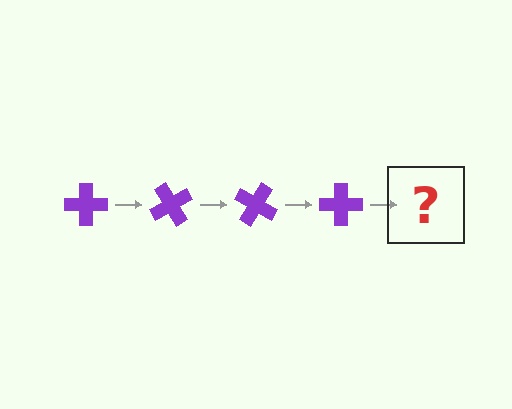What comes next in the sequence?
The next element should be a purple cross rotated 240 degrees.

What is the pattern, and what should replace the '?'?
The pattern is that the cross rotates 60 degrees each step. The '?' should be a purple cross rotated 240 degrees.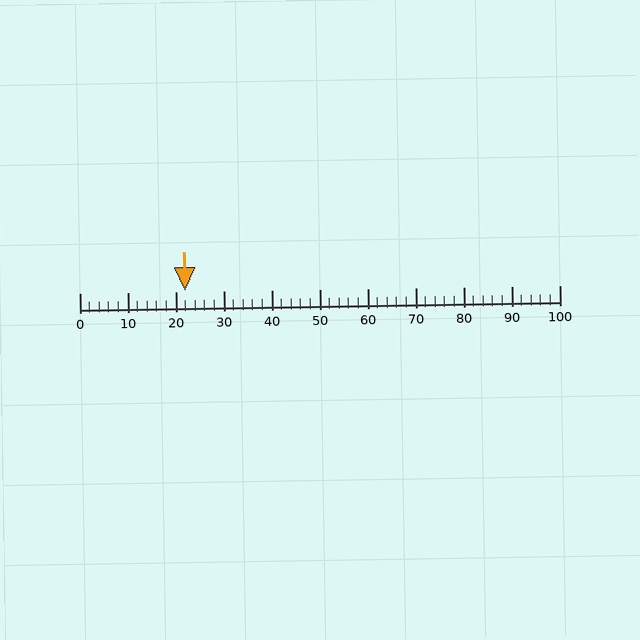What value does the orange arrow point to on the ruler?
The orange arrow points to approximately 22.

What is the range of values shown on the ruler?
The ruler shows values from 0 to 100.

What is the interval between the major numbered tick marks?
The major tick marks are spaced 10 units apart.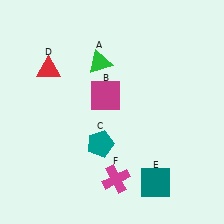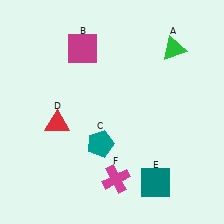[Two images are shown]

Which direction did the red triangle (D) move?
The red triangle (D) moved down.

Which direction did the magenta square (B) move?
The magenta square (B) moved up.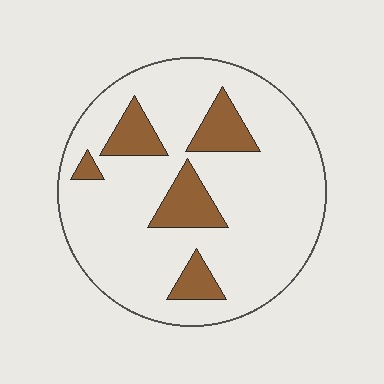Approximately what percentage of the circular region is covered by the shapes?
Approximately 15%.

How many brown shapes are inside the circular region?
5.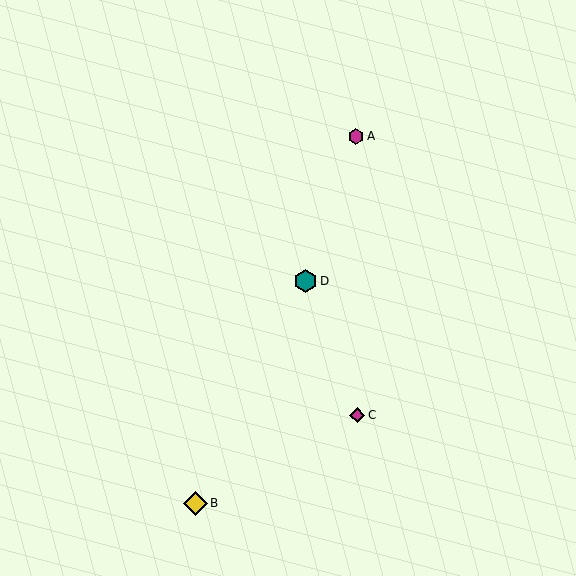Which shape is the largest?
The yellow diamond (labeled B) is the largest.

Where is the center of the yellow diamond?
The center of the yellow diamond is at (195, 503).